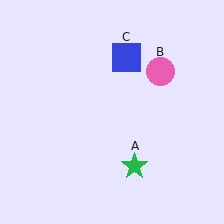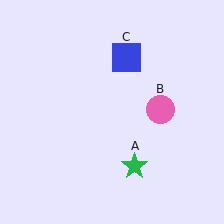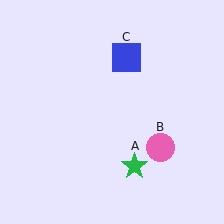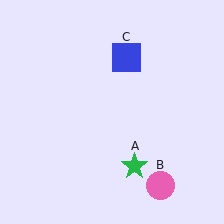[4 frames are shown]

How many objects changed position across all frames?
1 object changed position: pink circle (object B).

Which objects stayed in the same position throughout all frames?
Green star (object A) and blue square (object C) remained stationary.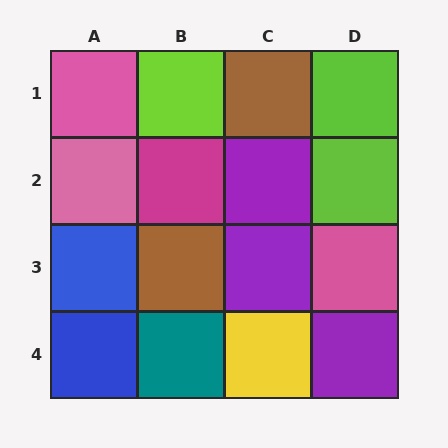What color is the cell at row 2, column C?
Purple.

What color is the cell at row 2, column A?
Pink.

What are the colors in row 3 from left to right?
Blue, brown, purple, pink.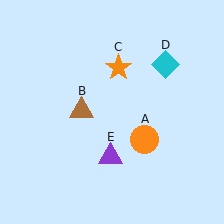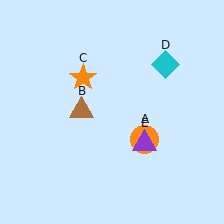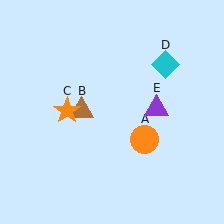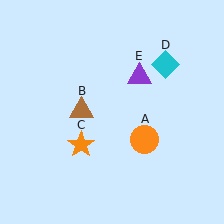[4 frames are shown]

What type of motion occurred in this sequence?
The orange star (object C), purple triangle (object E) rotated counterclockwise around the center of the scene.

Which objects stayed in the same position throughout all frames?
Orange circle (object A) and brown triangle (object B) and cyan diamond (object D) remained stationary.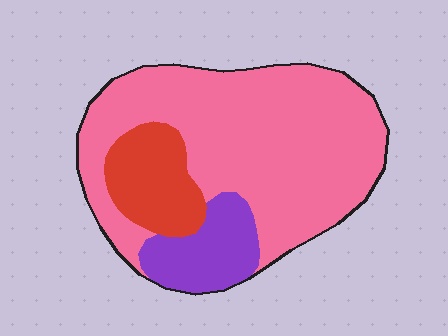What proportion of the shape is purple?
Purple takes up about one eighth (1/8) of the shape.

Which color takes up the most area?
Pink, at roughly 70%.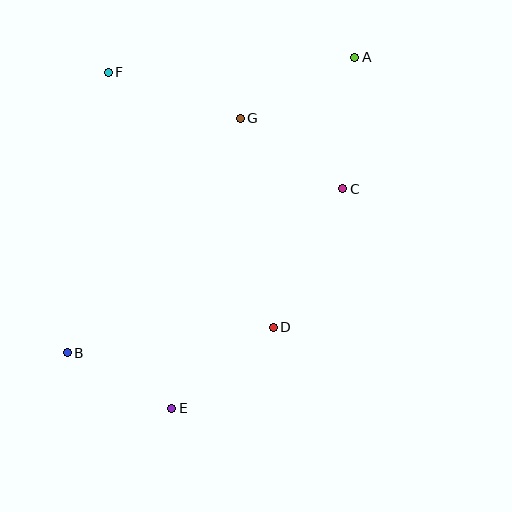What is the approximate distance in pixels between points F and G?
The distance between F and G is approximately 140 pixels.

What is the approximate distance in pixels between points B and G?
The distance between B and G is approximately 292 pixels.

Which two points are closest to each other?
Points B and E are closest to each other.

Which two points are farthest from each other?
Points A and B are farthest from each other.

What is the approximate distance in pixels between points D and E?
The distance between D and E is approximately 130 pixels.